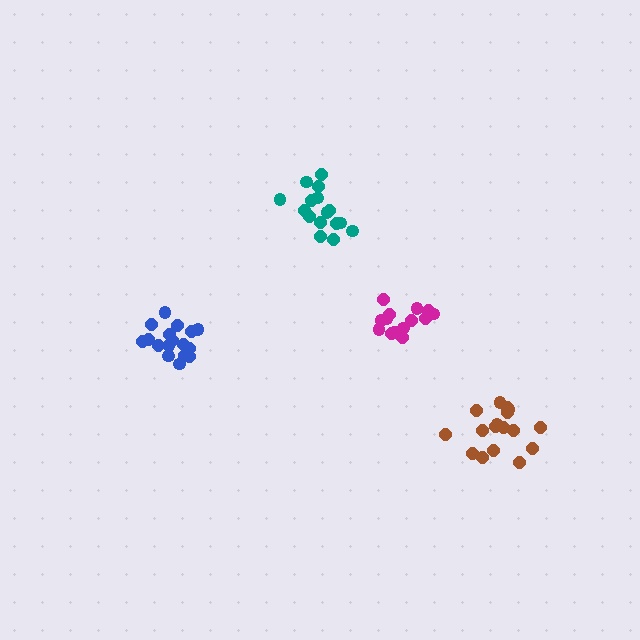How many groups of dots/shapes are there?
There are 4 groups.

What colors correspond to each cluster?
The clusters are colored: teal, brown, magenta, blue.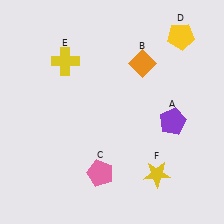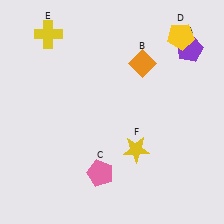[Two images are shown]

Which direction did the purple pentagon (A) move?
The purple pentagon (A) moved up.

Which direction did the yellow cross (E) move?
The yellow cross (E) moved up.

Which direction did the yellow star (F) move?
The yellow star (F) moved up.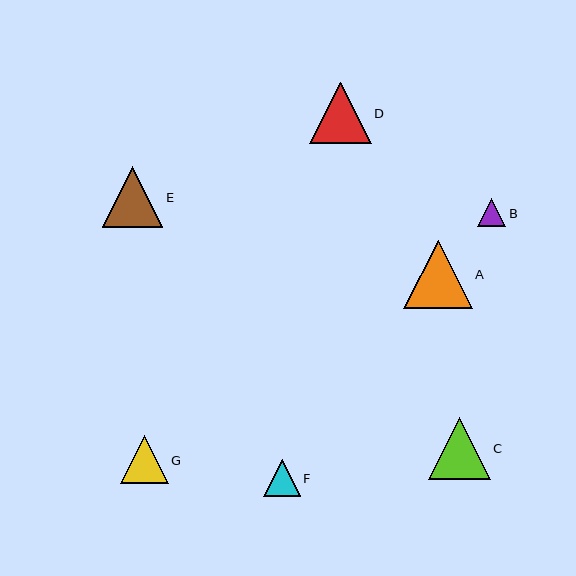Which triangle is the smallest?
Triangle B is the smallest with a size of approximately 28 pixels.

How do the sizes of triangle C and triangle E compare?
Triangle C and triangle E are approximately the same size.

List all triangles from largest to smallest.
From largest to smallest: A, D, C, E, G, F, B.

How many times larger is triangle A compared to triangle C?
Triangle A is approximately 1.1 times the size of triangle C.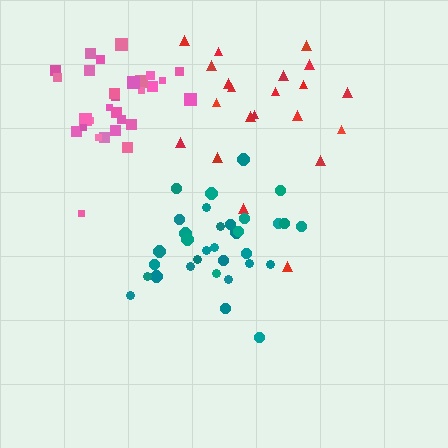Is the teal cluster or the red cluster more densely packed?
Teal.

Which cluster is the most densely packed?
Teal.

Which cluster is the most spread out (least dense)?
Red.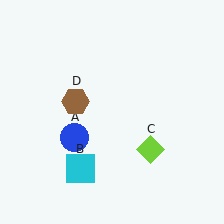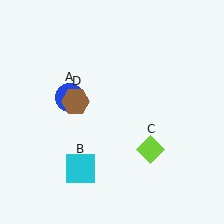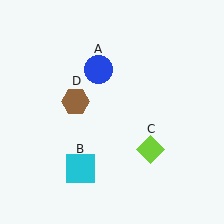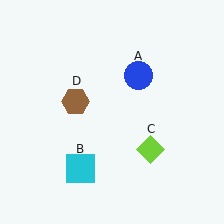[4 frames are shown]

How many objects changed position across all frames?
1 object changed position: blue circle (object A).